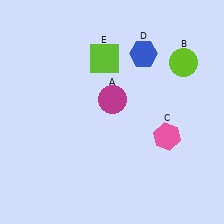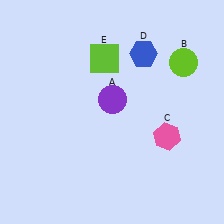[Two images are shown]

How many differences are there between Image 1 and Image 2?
There is 1 difference between the two images.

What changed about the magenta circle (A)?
In Image 1, A is magenta. In Image 2, it changed to purple.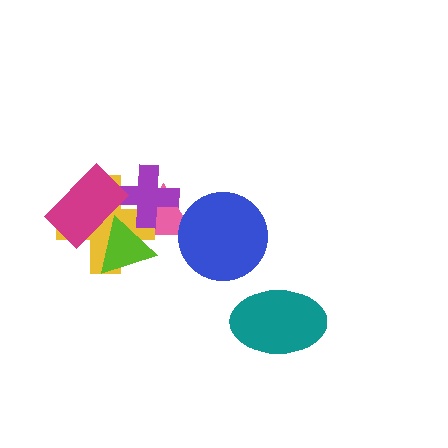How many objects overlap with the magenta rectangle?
3 objects overlap with the magenta rectangle.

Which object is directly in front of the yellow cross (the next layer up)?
The lime triangle is directly in front of the yellow cross.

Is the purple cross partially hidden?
Yes, it is partially covered by another shape.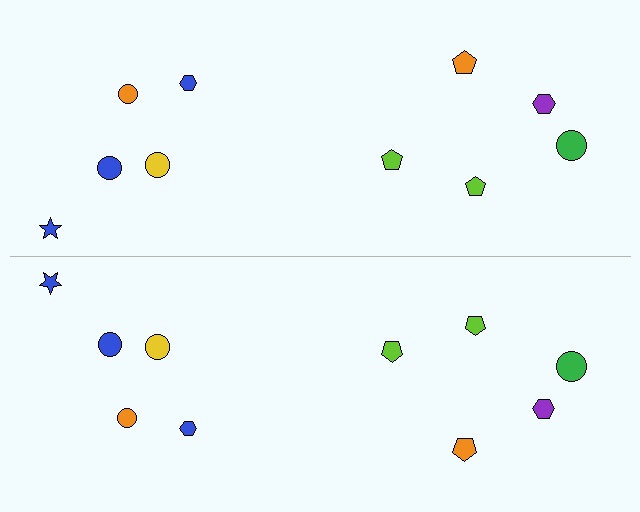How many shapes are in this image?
There are 20 shapes in this image.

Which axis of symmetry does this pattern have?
The pattern has a horizontal axis of symmetry running through the center of the image.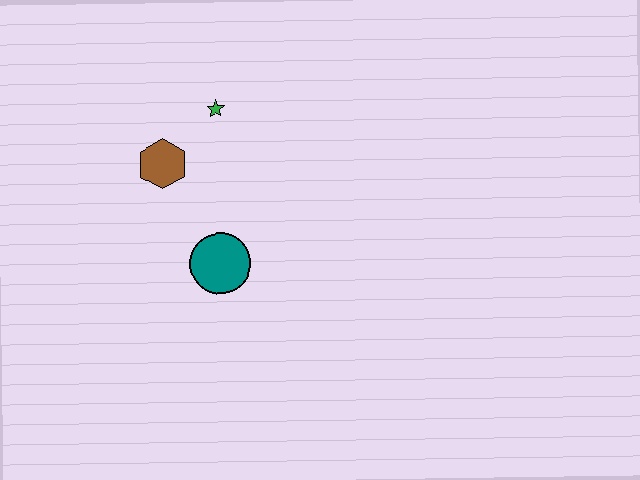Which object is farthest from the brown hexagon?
The teal circle is farthest from the brown hexagon.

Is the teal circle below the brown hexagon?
Yes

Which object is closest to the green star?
The brown hexagon is closest to the green star.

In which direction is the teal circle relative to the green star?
The teal circle is below the green star.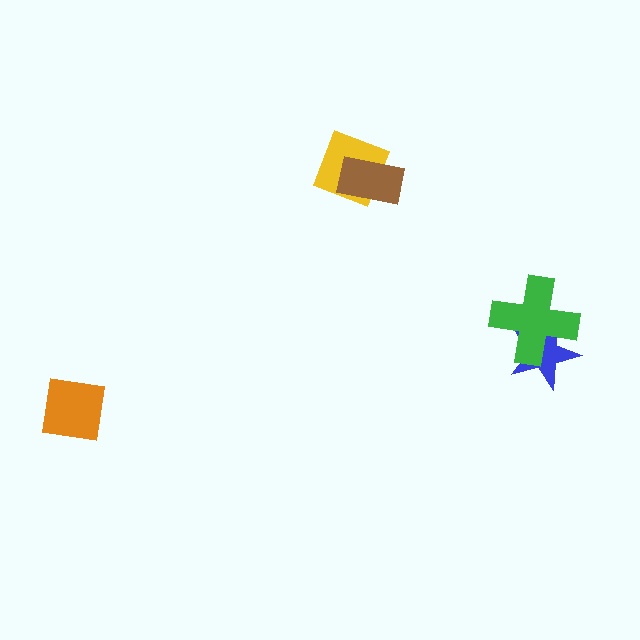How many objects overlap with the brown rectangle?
1 object overlaps with the brown rectangle.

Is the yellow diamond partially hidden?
Yes, it is partially covered by another shape.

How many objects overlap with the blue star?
1 object overlaps with the blue star.